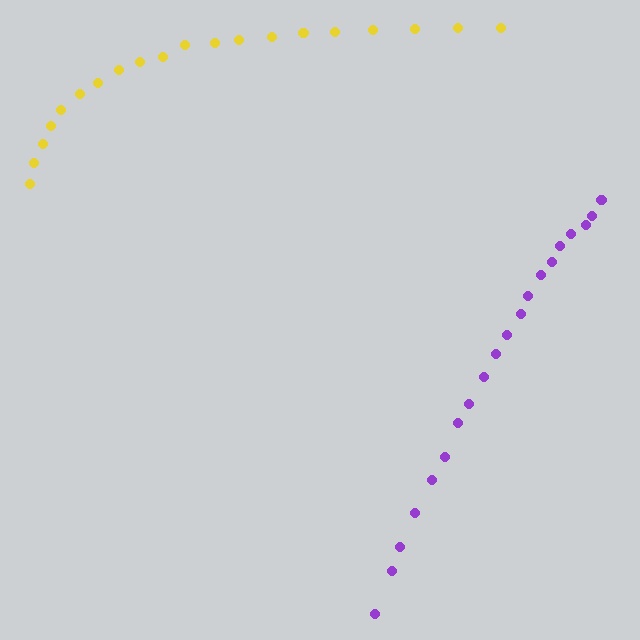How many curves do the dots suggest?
There are 2 distinct paths.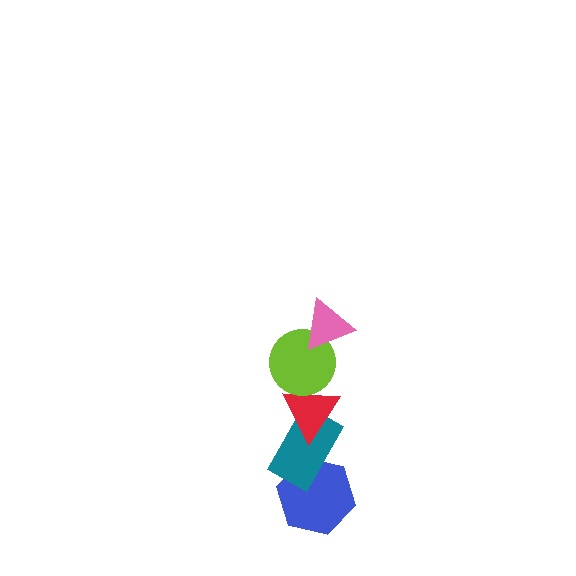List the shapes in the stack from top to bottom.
From top to bottom: the pink triangle, the lime circle, the red triangle, the teal rectangle, the blue hexagon.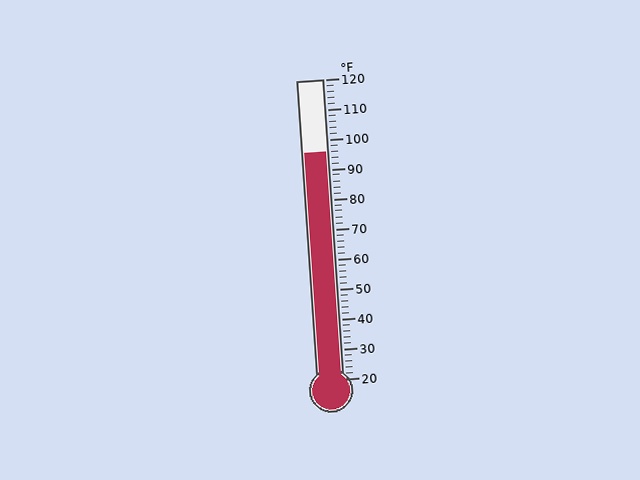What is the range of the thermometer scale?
The thermometer scale ranges from 20°F to 120°F.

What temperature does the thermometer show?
The thermometer shows approximately 96°F.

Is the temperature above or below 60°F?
The temperature is above 60°F.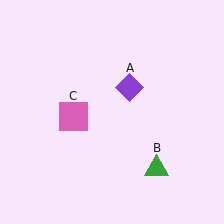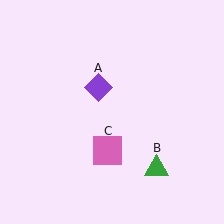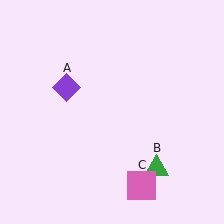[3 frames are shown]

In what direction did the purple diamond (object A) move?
The purple diamond (object A) moved left.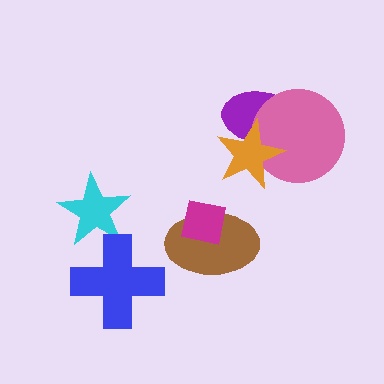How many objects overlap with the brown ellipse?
1 object overlaps with the brown ellipse.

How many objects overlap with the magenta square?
1 object overlaps with the magenta square.